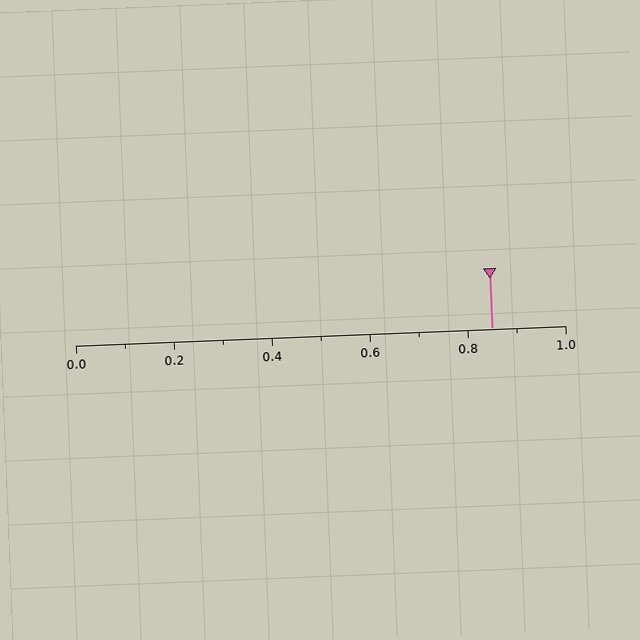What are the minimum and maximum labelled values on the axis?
The axis runs from 0.0 to 1.0.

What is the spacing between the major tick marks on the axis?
The major ticks are spaced 0.2 apart.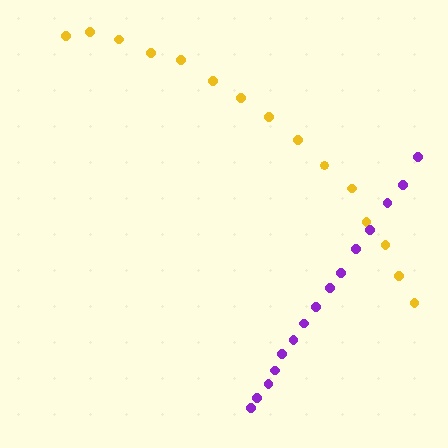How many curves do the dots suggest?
There are 2 distinct paths.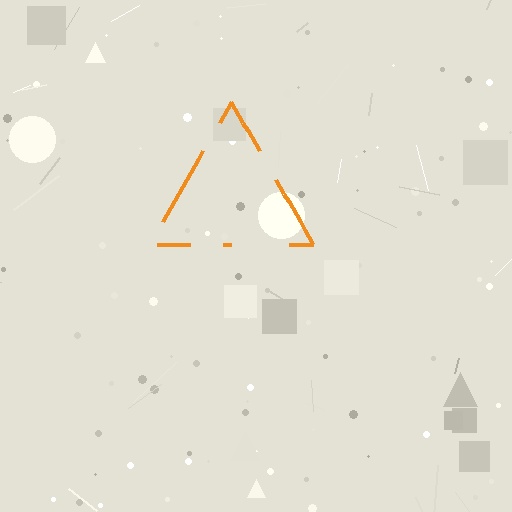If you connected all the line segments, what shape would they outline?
They would outline a triangle.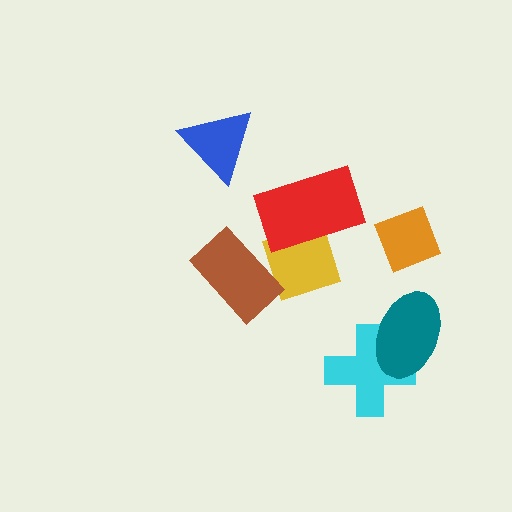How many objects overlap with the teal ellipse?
1 object overlaps with the teal ellipse.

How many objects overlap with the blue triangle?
0 objects overlap with the blue triangle.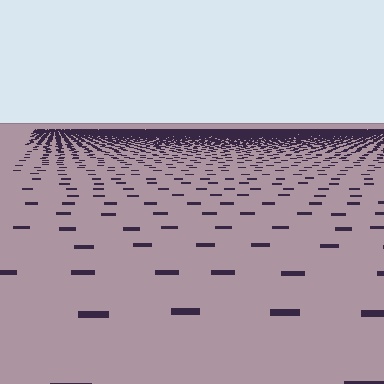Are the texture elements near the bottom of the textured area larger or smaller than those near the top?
Larger. Near the bottom, elements are closer to the viewer and appear at a bigger on-screen size.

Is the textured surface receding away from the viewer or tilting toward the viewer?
The surface is receding away from the viewer. Texture elements get smaller and denser toward the top.